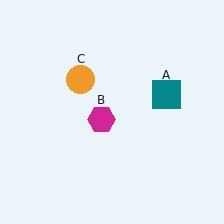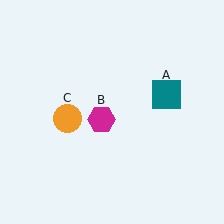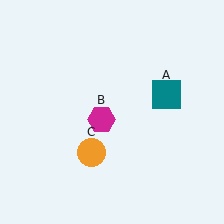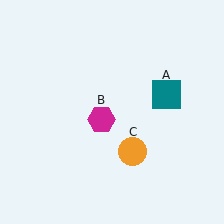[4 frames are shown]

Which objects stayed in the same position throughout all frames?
Teal square (object A) and magenta hexagon (object B) remained stationary.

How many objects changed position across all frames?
1 object changed position: orange circle (object C).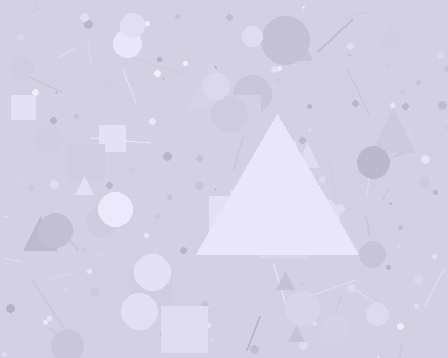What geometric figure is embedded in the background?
A triangle is embedded in the background.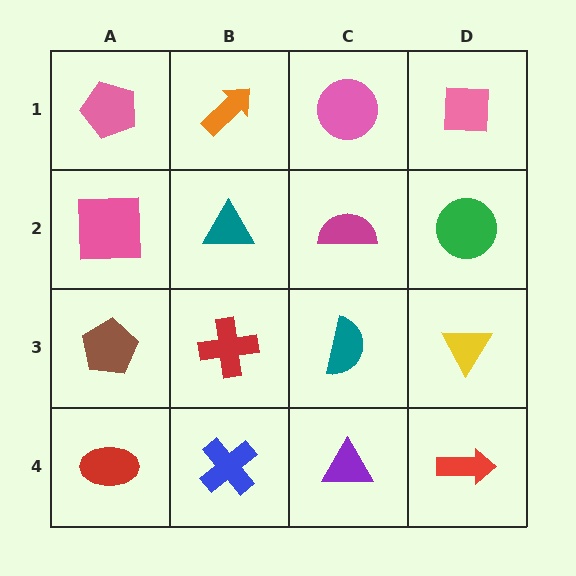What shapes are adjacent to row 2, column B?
An orange arrow (row 1, column B), a red cross (row 3, column B), a pink square (row 2, column A), a magenta semicircle (row 2, column C).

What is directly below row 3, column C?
A purple triangle.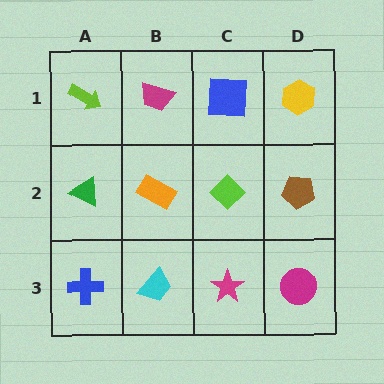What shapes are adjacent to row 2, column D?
A yellow hexagon (row 1, column D), a magenta circle (row 3, column D), a lime diamond (row 2, column C).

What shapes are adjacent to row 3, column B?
An orange rectangle (row 2, column B), a blue cross (row 3, column A), a magenta star (row 3, column C).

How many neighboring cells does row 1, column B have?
3.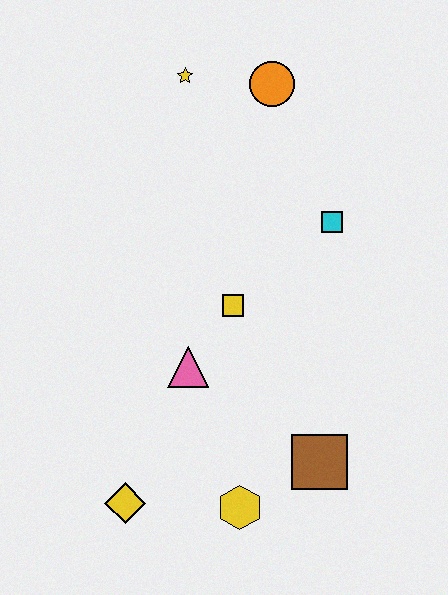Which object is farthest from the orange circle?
The yellow diamond is farthest from the orange circle.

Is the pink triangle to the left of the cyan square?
Yes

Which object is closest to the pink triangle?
The yellow square is closest to the pink triangle.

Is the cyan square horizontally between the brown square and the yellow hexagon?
No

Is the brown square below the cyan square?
Yes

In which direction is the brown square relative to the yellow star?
The brown square is below the yellow star.